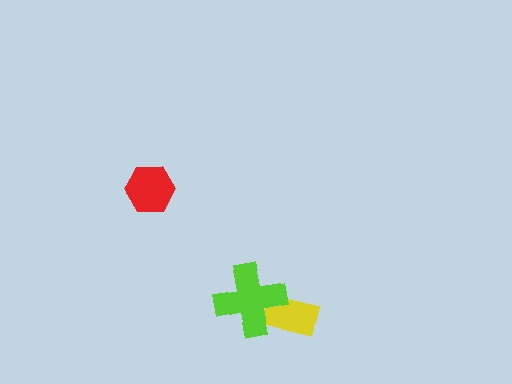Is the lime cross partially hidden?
No, no other shape covers it.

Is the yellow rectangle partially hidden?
Yes, it is partially covered by another shape.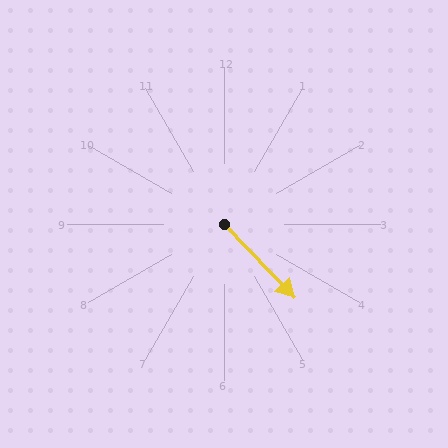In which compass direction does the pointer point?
Southeast.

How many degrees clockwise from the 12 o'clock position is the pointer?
Approximately 136 degrees.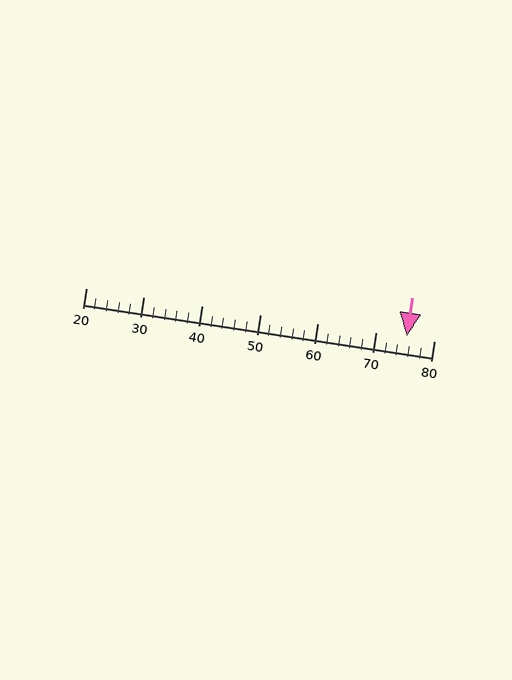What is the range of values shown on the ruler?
The ruler shows values from 20 to 80.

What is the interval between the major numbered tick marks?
The major tick marks are spaced 10 units apart.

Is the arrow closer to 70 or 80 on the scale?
The arrow is closer to 80.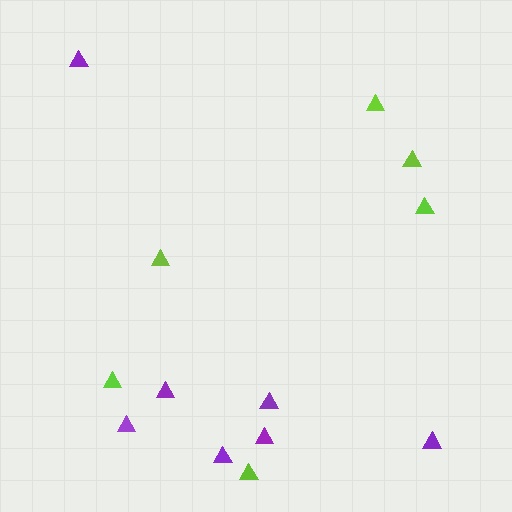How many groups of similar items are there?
There are 2 groups: one group of purple triangles (7) and one group of lime triangles (6).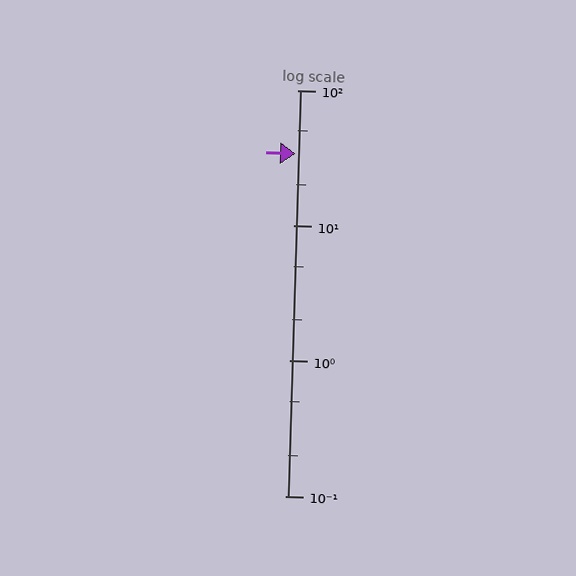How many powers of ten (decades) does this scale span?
The scale spans 3 decades, from 0.1 to 100.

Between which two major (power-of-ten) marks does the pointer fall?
The pointer is between 10 and 100.